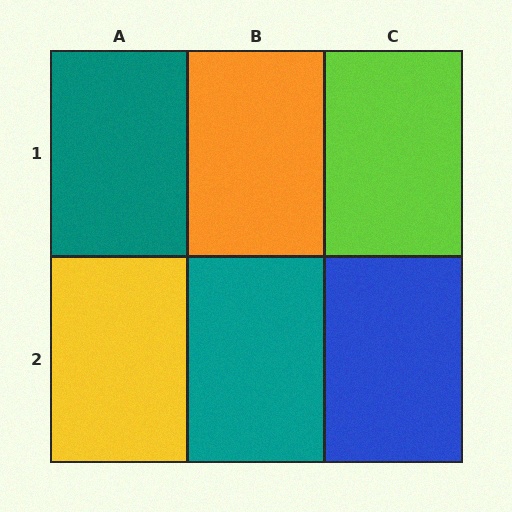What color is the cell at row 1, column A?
Teal.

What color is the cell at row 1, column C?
Lime.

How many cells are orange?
1 cell is orange.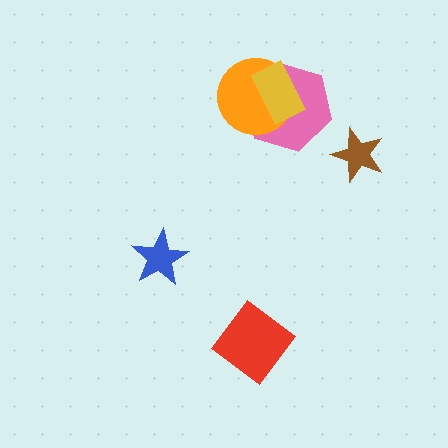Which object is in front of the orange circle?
The yellow rectangle is in front of the orange circle.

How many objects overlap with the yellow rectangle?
2 objects overlap with the yellow rectangle.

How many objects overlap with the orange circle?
2 objects overlap with the orange circle.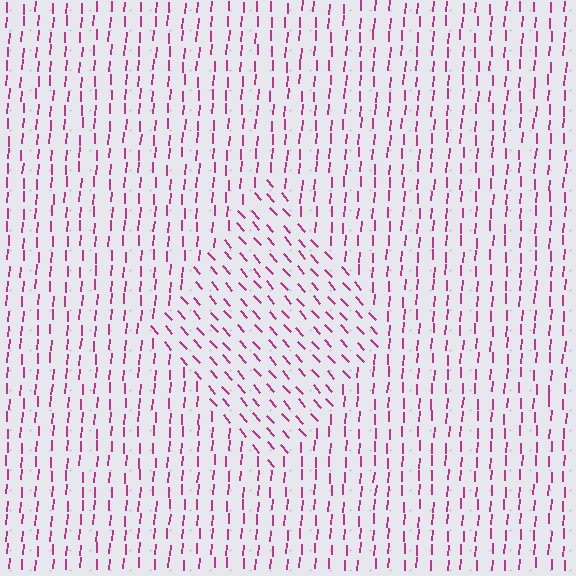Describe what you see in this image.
The image is filled with small magenta line segments. A diamond region in the image has lines oriented differently from the surrounding lines, creating a visible texture boundary.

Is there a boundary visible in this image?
Yes, there is a texture boundary formed by a change in line orientation.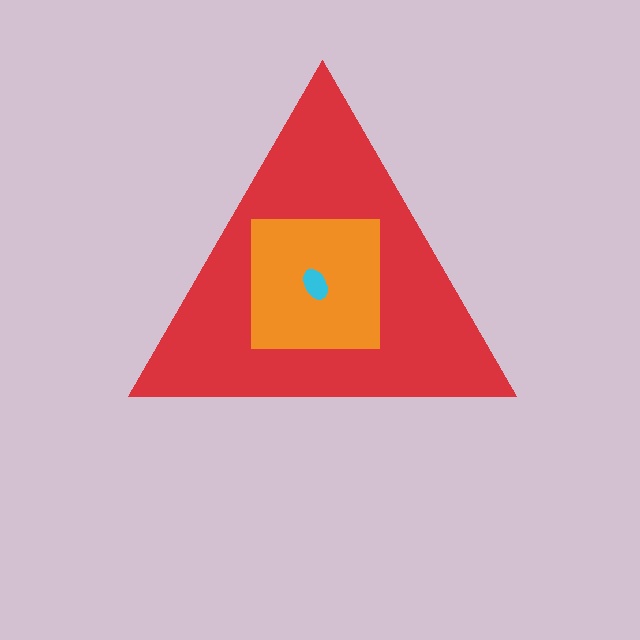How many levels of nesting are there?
3.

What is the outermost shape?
The red triangle.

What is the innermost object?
The cyan ellipse.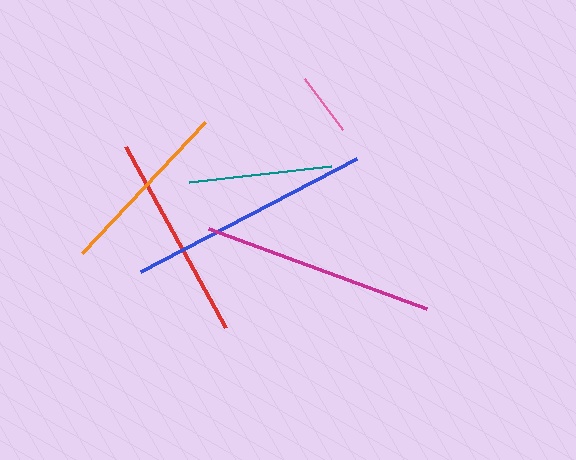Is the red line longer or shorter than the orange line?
The red line is longer than the orange line.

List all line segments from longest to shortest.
From longest to shortest: blue, magenta, red, orange, teal, pink.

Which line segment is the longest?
The blue line is the longest at approximately 243 pixels.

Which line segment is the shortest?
The pink line is the shortest at approximately 63 pixels.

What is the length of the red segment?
The red segment is approximately 207 pixels long.